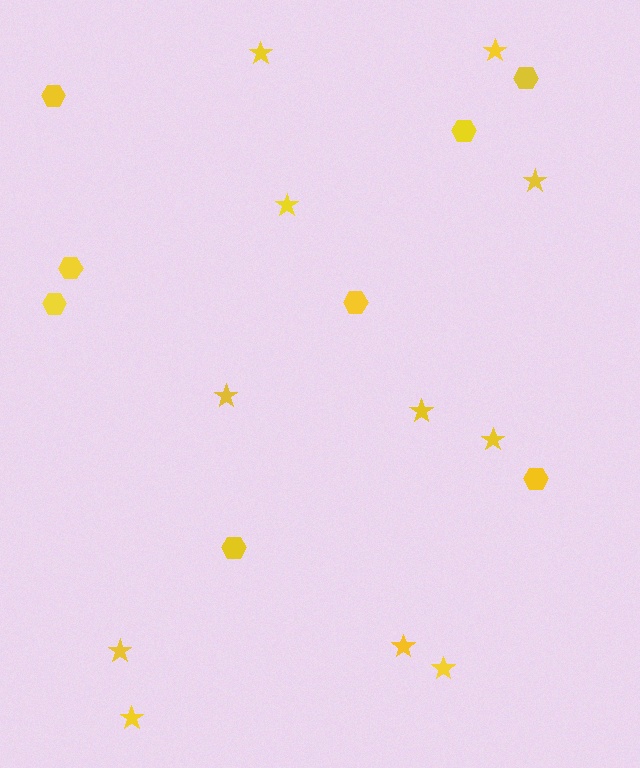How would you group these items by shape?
There are 2 groups: one group of hexagons (8) and one group of stars (11).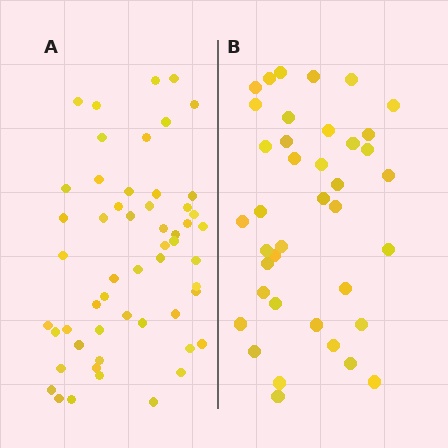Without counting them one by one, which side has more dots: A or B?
Region A (the left region) has more dots.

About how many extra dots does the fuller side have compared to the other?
Region A has approximately 15 more dots than region B.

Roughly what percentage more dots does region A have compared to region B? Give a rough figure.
About 40% more.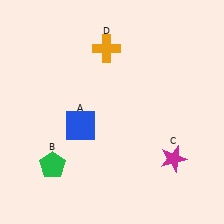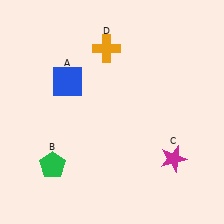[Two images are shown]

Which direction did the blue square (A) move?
The blue square (A) moved up.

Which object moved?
The blue square (A) moved up.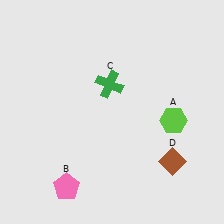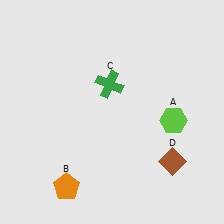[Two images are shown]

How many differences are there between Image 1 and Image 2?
There is 1 difference between the two images.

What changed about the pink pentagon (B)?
In Image 1, B is pink. In Image 2, it changed to orange.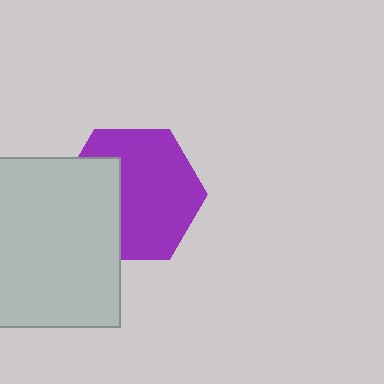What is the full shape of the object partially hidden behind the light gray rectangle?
The partially hidden object is a purple hexagon.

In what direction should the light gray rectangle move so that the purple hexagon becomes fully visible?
The light gray rectangle should move left. That is the shortest direction to clear the overlap and leave the purple hexagon fully visible.